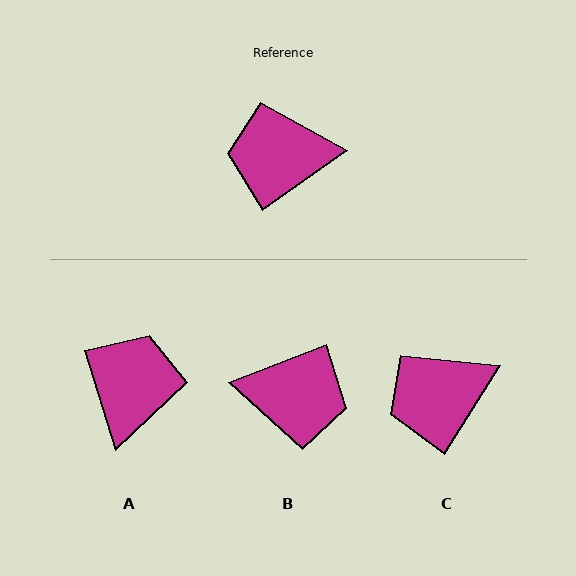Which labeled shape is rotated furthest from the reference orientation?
B, about 166 degrees away.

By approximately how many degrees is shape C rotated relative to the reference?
Approximately 23 degrees counter-clockwise.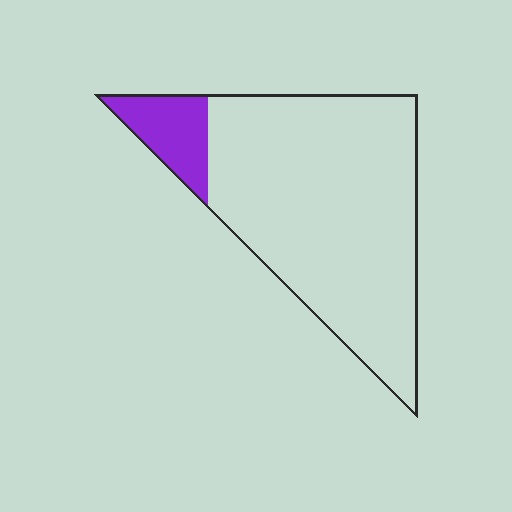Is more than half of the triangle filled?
No.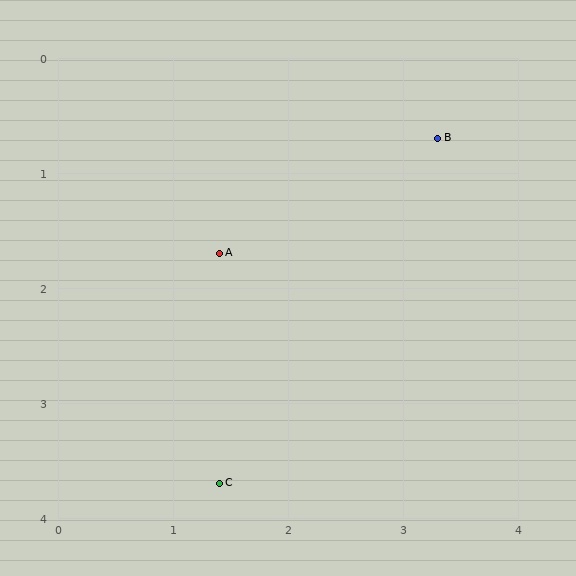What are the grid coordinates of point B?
Point B is at approximately (3.3, 0.7).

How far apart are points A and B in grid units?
Points A and B are about 2.1 grid units apart.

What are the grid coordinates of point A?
Point A is at approximately (1.4, 1.7).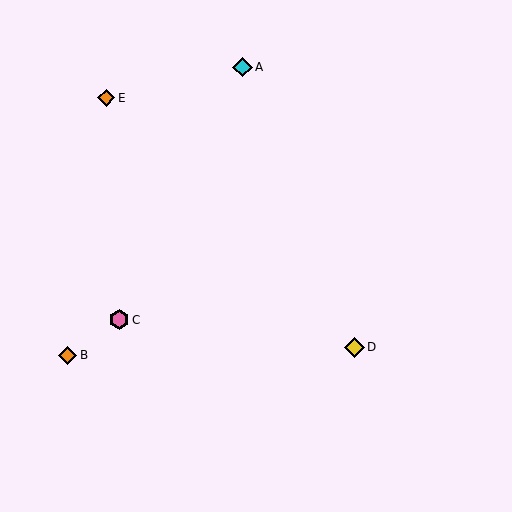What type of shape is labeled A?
Shape A is a cyan diamond.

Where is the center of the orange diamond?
The center of the orange diamond is at (106, 98).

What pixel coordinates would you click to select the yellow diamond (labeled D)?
Click at (355, 347) to select the yellow diamond D.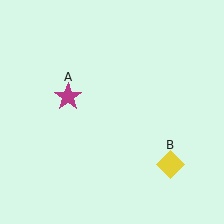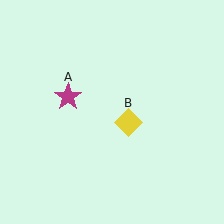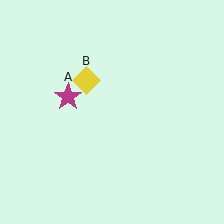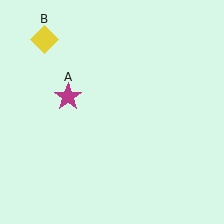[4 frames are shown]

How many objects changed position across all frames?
1 object changed position: yellow diamond (object B).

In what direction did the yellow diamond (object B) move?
The yellow diamond (object B) moved up and to the left.